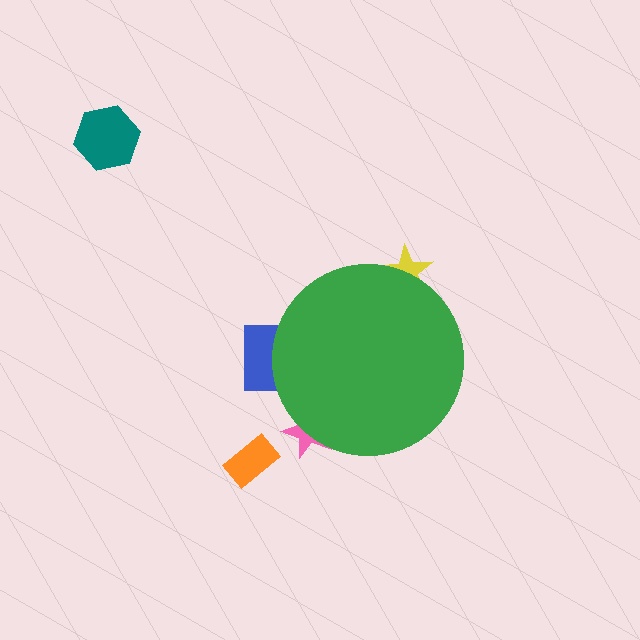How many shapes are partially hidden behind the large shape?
3 shapes are partially hidden.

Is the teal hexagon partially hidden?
No, the teal hexagon is fully visible.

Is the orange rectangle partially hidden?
No, the orange rectangle is fully visible.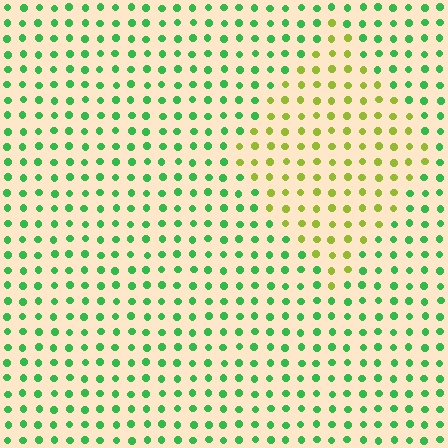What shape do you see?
I see a diamond.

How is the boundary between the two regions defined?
The boundary is defined purely by a slight shift in hue (about 53 degrees). Spacing, size, and orientation are identical on both sides.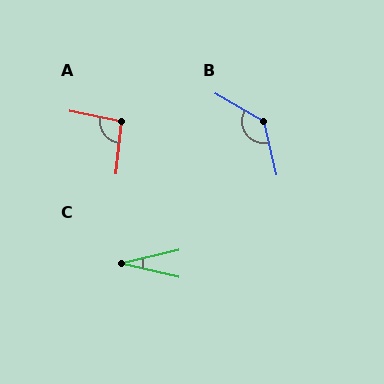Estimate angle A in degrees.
Approximately 95 degrees.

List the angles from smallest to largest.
C (27°), A (95°), B (133°).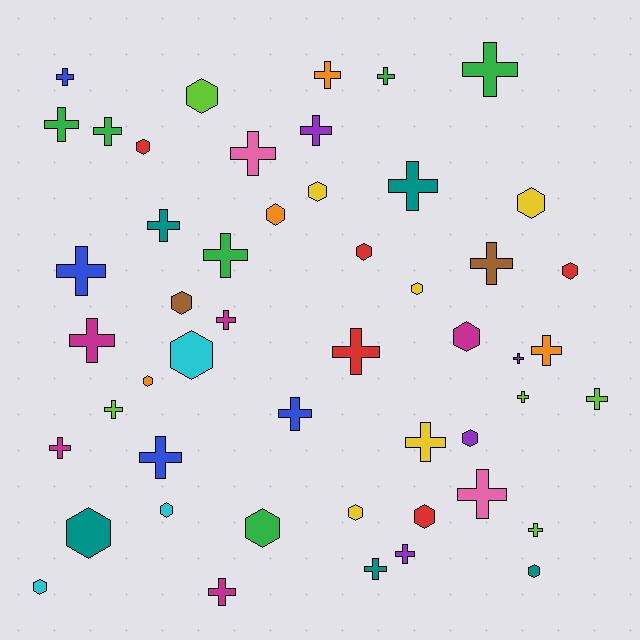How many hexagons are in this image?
There are 20 hexagons.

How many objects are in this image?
There are 50 objects.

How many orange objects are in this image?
There are 4 orange objects.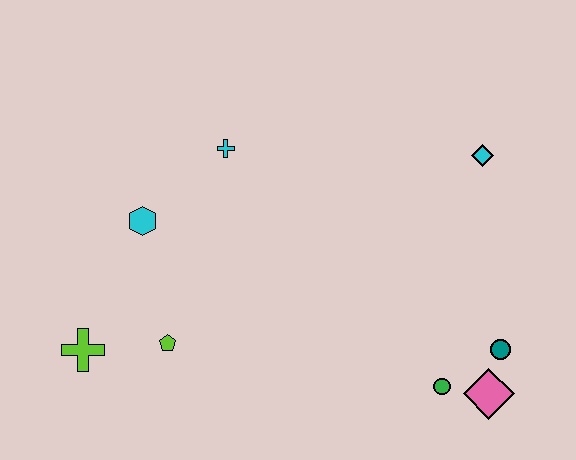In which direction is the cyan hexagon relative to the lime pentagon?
The cyan hexagon is above the lime pentagon.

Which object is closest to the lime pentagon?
The lime cross is closest to the lime pentagon.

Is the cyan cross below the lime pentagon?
No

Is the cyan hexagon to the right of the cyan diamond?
No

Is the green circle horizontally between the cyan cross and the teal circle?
Yes